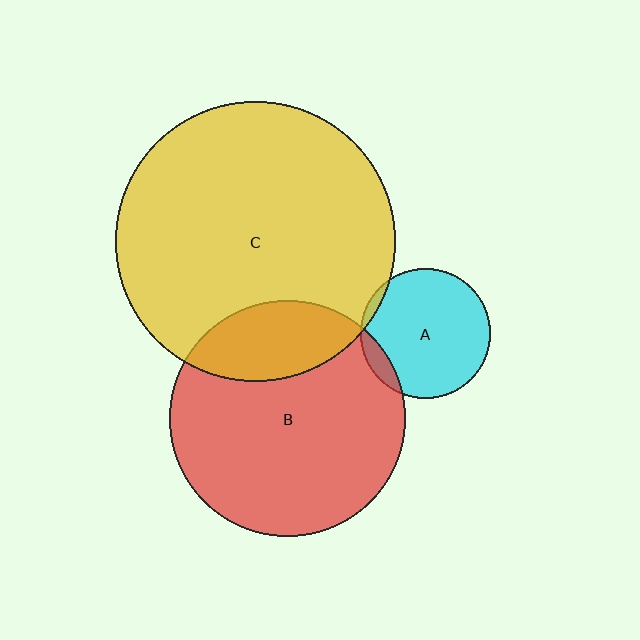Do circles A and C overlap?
Yes.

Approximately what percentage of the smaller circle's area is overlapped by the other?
Approximately 5%.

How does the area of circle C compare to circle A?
Approximately 4.6 times.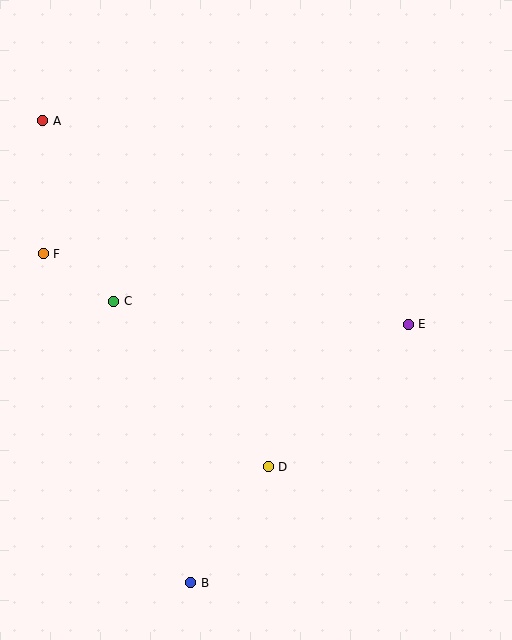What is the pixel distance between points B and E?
The distance between B and E is 338 pixels.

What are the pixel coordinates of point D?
Point D is at (268, 467).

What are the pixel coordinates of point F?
Point F is at (43, 254).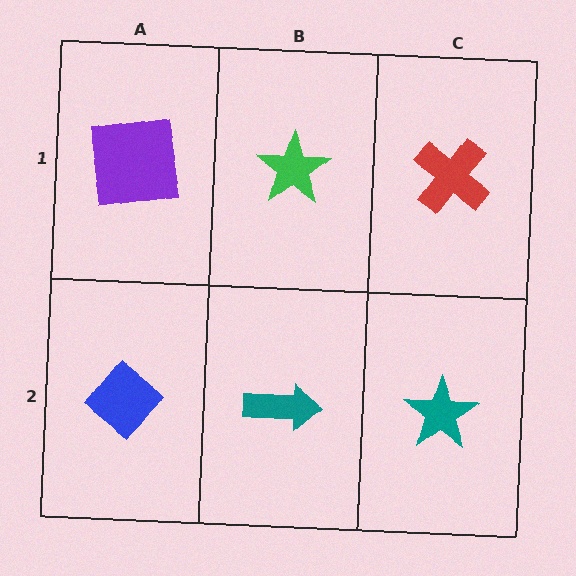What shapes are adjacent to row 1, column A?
A blue diamond (row 2, column A), a green star (row 1, column B).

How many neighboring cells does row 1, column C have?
2.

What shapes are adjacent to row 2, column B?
A green star (row 1, column B), a blue diamond (row 2, column A), a teal star (row 2, column C).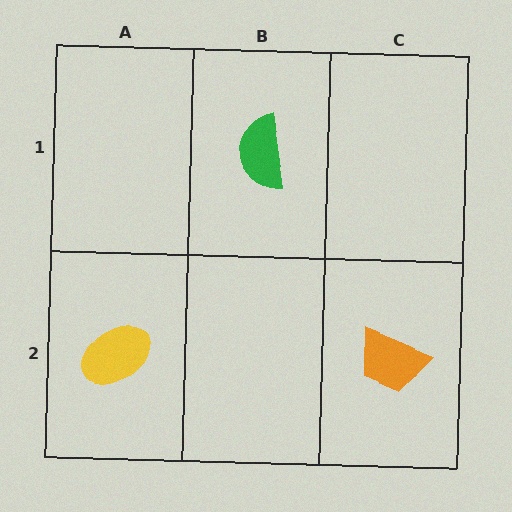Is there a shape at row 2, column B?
No, that cell is empty.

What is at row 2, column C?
An orange trapezoid.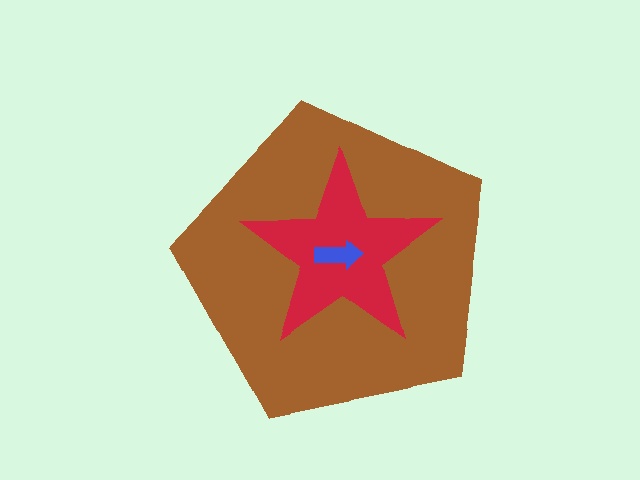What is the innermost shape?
The blue arrow.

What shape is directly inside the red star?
The blue arrow.